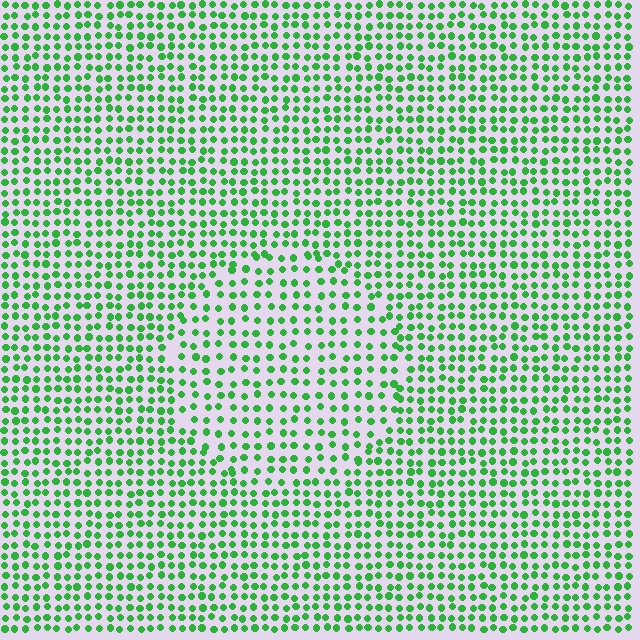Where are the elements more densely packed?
The elements are more densely packed outside the circle boundary.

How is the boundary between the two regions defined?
The boundary is defined by a change in element density (approximately 1.5x ratio). All elements are the same color, size, and shape.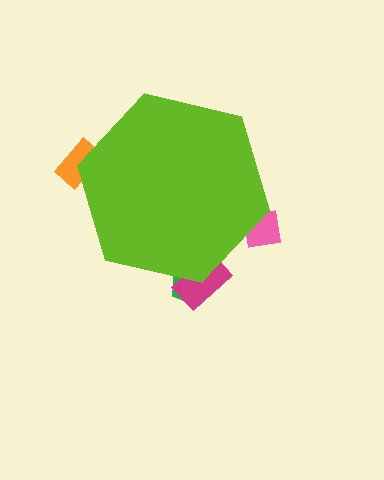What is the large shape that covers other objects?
A lime hexagon.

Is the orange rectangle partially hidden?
Yes, the orange rectangle is partially hidden behind the lime hexagon.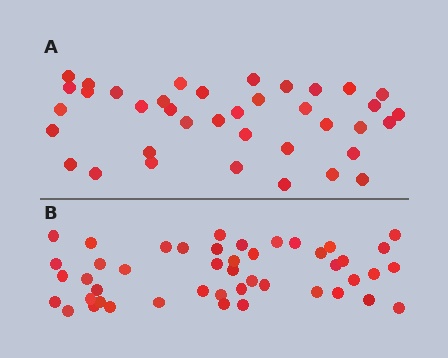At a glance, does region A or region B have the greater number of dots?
Region B (the bottom region) has more dots.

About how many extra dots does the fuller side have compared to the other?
Region B has roughly 8 or so more dots than region A.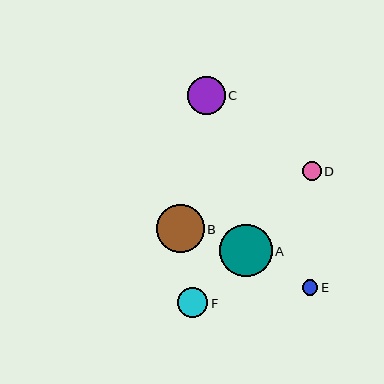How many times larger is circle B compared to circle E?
Circle B is approximately 3.1 times the size of circle E.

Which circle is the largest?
Circle A is the largest with a size of approximately 52 pixels.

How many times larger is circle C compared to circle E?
Circle C is approximately 2.4 times the size of circle E.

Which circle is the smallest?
Circle E is the smallest with a size of approximately 15 pixels.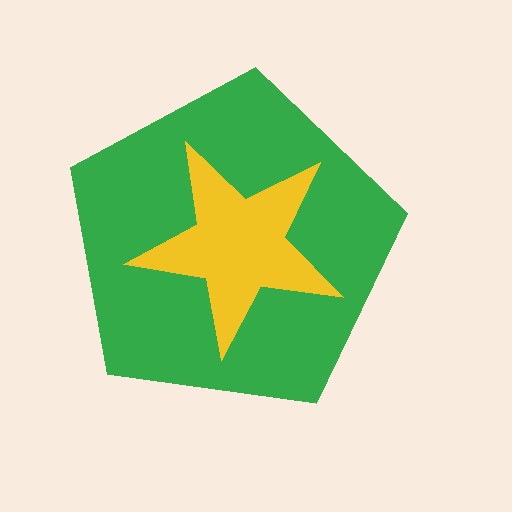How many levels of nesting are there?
2.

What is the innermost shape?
The yellow star.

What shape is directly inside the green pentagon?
The yellow star.